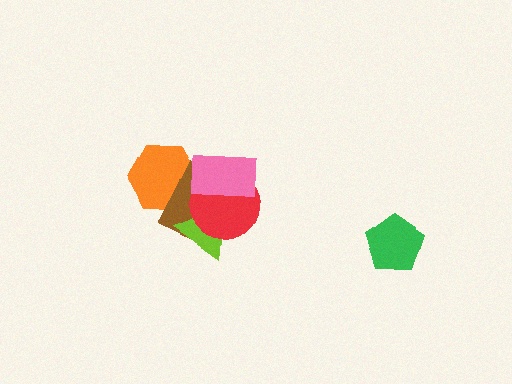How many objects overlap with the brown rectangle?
4 objects overlap with the brown rectangle.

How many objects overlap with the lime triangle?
3 objects overlap with the lime triangle.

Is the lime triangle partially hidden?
Yes, it is partially covered by another shape.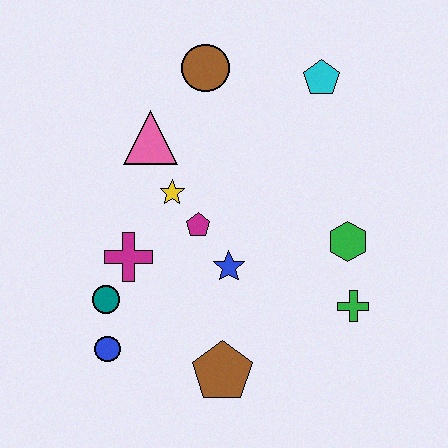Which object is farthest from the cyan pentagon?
The blue circle is farthest from the cyan pentagon.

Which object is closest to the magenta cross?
The teal circle is closest to the magenta cross.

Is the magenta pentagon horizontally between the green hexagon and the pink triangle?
Yes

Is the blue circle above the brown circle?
No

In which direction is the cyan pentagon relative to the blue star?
The cyan pentagon is above the blue star.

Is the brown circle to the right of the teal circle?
Yes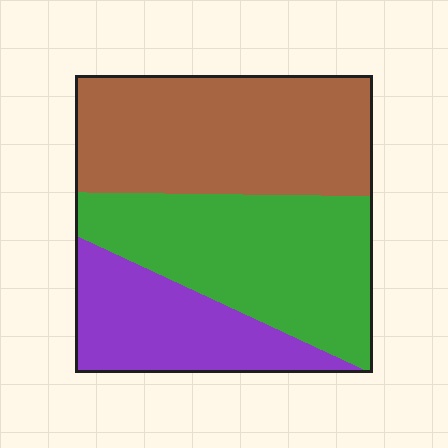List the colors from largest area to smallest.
From largest to smallest: brown, green, purple.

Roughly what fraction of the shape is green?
Green takes up about three eighths (3/8) of the shape.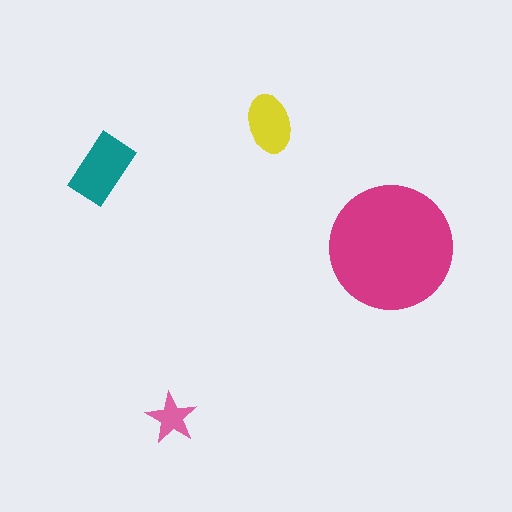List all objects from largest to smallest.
The magenta circle, the teal rectangle, the yellow ellipse, the pink star.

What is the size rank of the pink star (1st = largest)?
4th.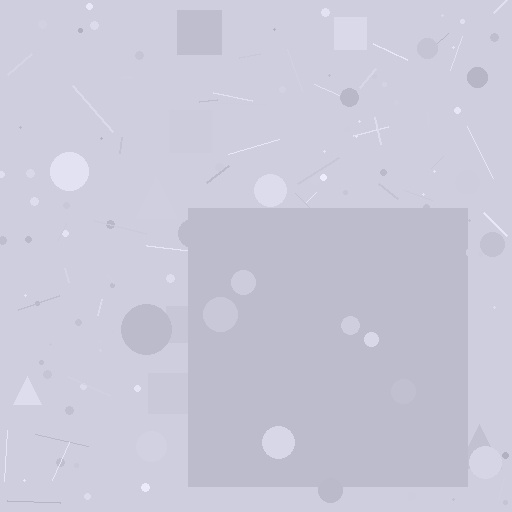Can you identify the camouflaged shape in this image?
The camouflaged shape is a square.